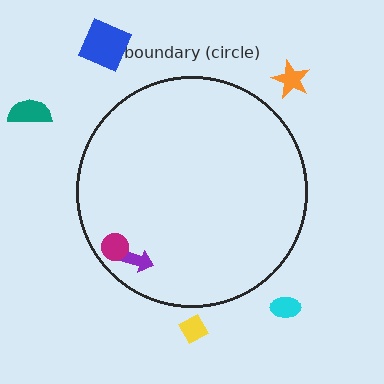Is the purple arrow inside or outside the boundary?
Inside.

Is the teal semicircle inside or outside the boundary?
Outside.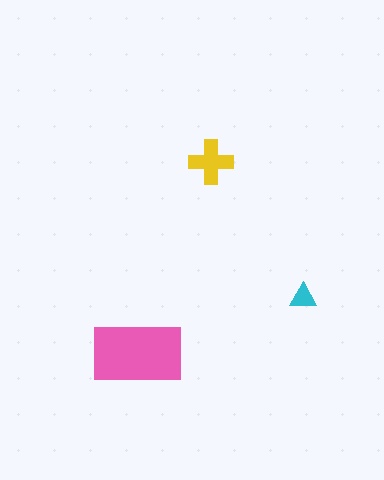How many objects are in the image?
There are 3 objects in the image.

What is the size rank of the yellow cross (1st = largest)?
2nd.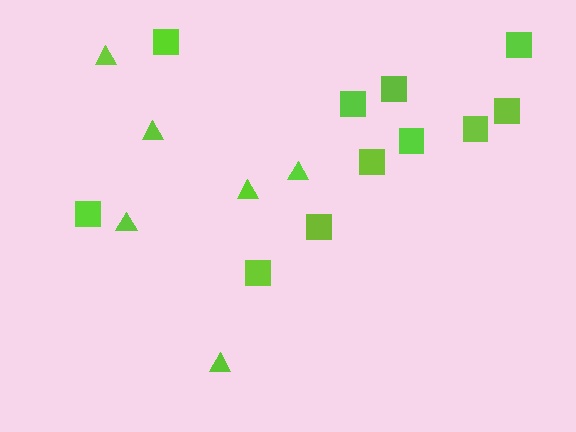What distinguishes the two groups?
There are 2 groups: one group of squares (11) and one group of triangles (6).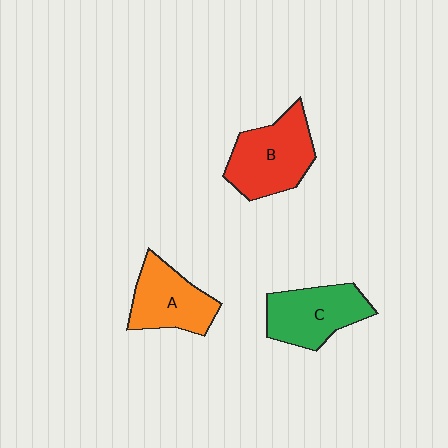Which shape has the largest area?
Shape B (red).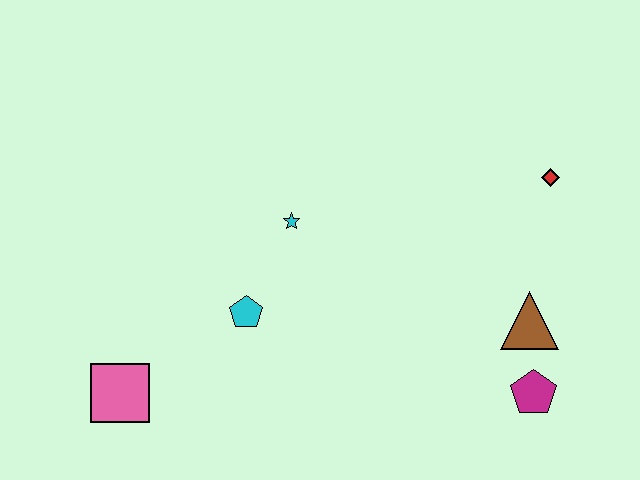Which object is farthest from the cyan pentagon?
The red diamond is farthest from the cyan pentagon.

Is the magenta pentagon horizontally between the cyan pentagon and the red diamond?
Yes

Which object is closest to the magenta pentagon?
The brown triangle is closest to the magenta pentagon.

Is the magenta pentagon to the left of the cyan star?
No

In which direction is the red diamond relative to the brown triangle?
The red diamond is above the brown triangle.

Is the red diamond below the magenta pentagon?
No